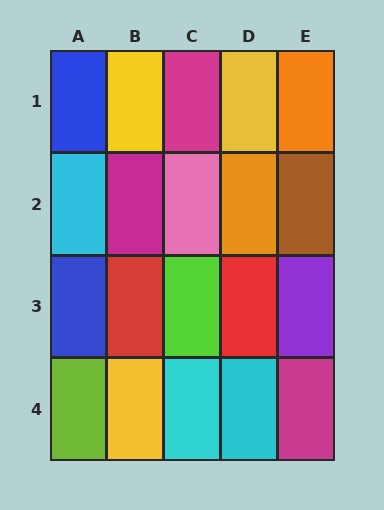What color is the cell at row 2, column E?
Brown.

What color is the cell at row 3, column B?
Red.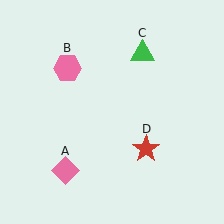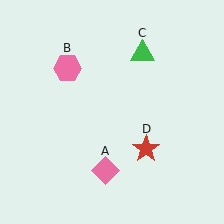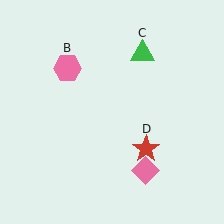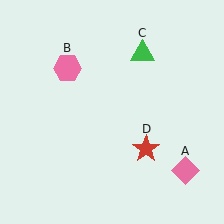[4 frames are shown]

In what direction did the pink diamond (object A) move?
The pink diamond (object A) moved right.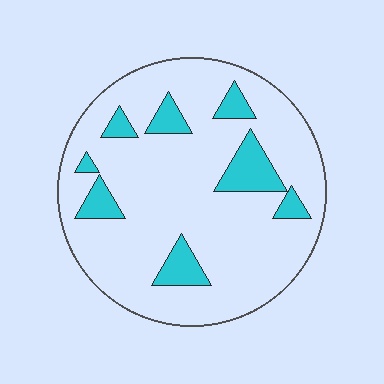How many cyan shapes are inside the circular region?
8.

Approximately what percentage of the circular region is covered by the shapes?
Approximately 15%.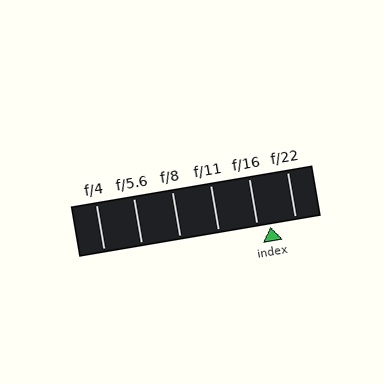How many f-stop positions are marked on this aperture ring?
There are 6 f-stop positions marked.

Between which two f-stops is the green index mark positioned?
The index mark is between f/16 and f/22.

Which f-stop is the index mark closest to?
The index mark is closest to f/16.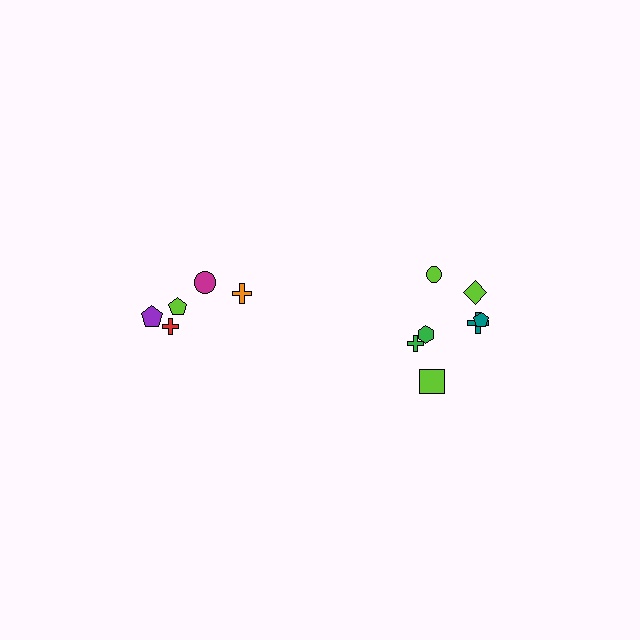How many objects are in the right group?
There are 7 objects.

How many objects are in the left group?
There are 5 objects.